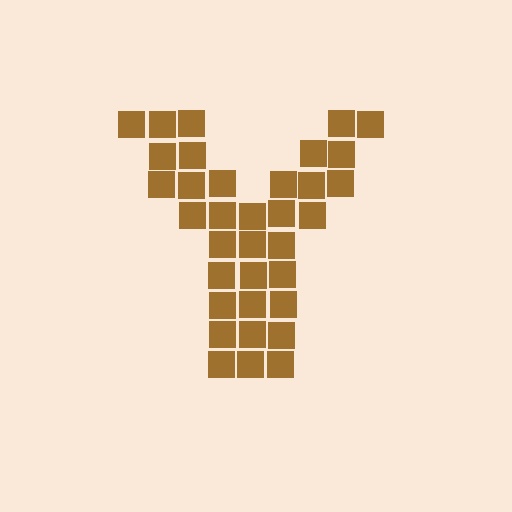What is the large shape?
The large shape is the letter Y.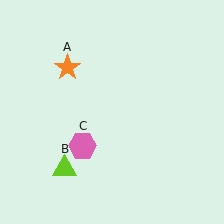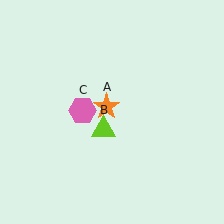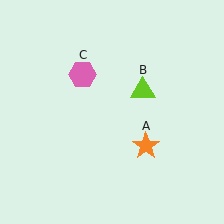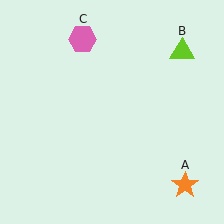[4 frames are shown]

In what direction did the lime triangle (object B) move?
The lime triangle (object B) moved up and to the right.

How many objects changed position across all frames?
3 objects changed position: orange star (object A), lime triangle (object B), pink hexagon (object C).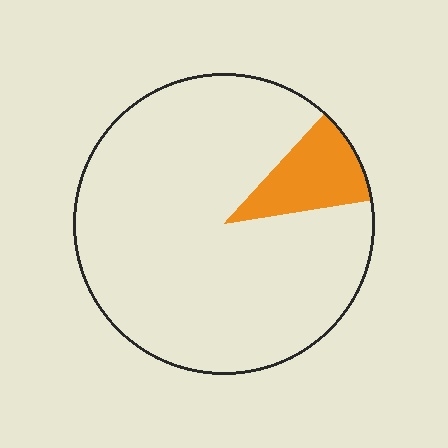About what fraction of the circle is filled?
About one tenth (1/10).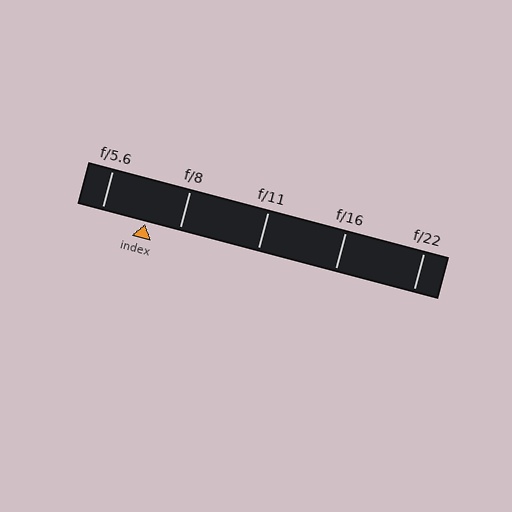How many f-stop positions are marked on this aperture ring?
There are 5 f-stop positions marked.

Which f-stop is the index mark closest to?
The index mark is closest to f/8.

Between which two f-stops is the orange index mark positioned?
The index mark is between f/5.6 and f/8.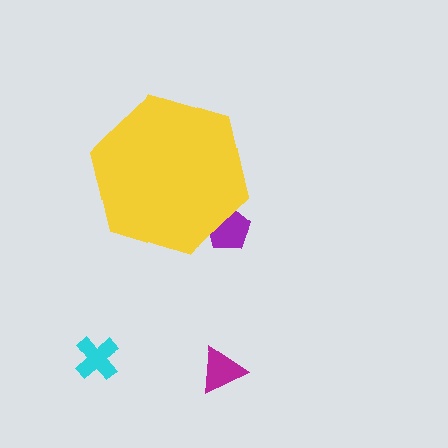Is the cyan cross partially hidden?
No, the cyan cross is fully visible.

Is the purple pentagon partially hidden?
Yes, the purple pentagon is partially hidden behind the yellow hexagon.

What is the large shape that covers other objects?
A yellow hexagon.